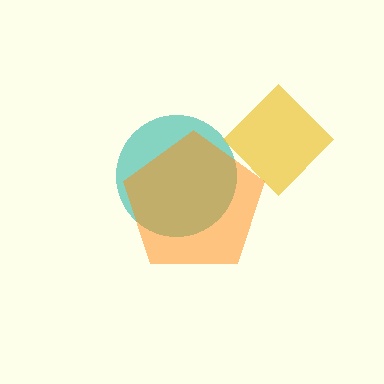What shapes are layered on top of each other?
The layered shapes are: a teal circle, a yellow diamond, an orange pentagon.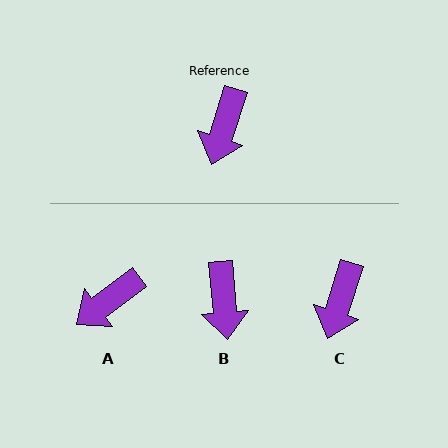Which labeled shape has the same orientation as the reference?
C.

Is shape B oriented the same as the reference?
No, it is off by about 23 degrees.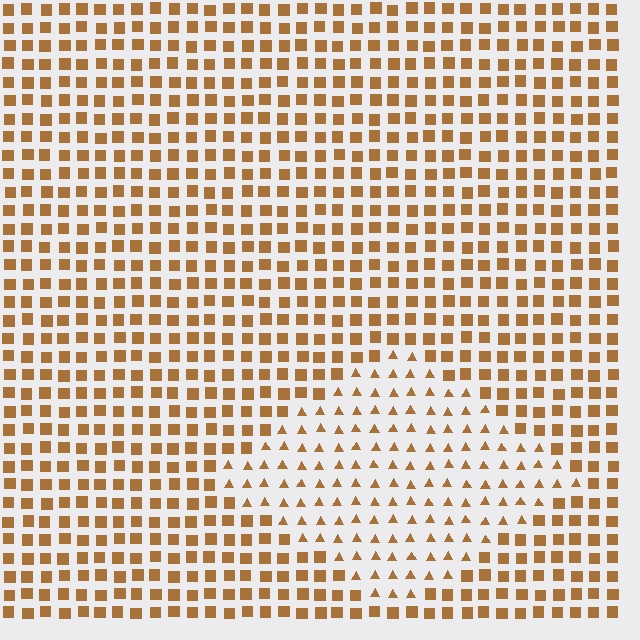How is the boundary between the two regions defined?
The boundary is defined by a change in element shape: triangles inside vs. squares outside. All elements share the same color and spacing.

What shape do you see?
I see a diamond.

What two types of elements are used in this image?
The image uses triangles inside the diamond region and squares outside it.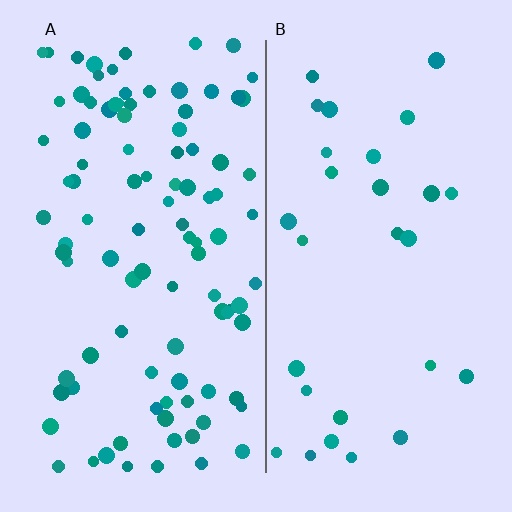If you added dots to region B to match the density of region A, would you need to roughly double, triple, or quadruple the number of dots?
Approximately triple.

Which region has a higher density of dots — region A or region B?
A (the left).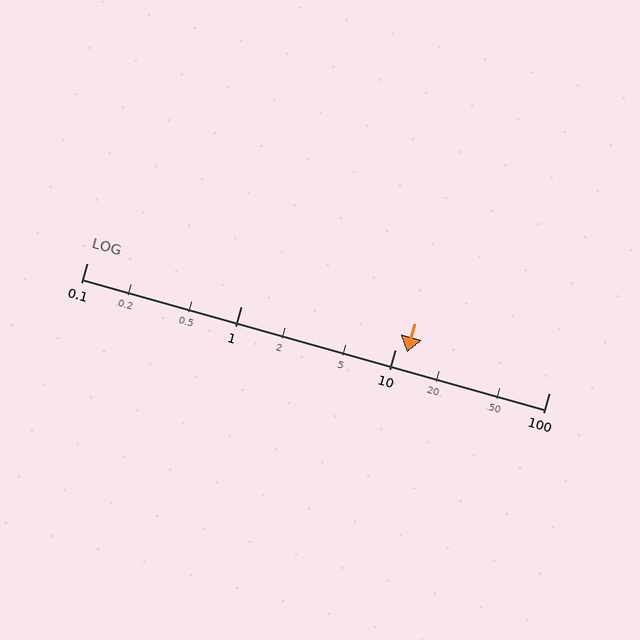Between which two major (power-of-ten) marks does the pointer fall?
The pointer is between 10 and 100.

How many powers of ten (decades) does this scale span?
The scale spans 3 decades, from 0.1 to 100.